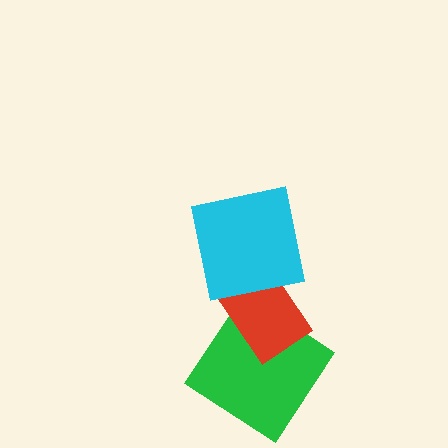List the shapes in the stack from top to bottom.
From top to bottom: the cyan square, the red rectangle, the green diamond.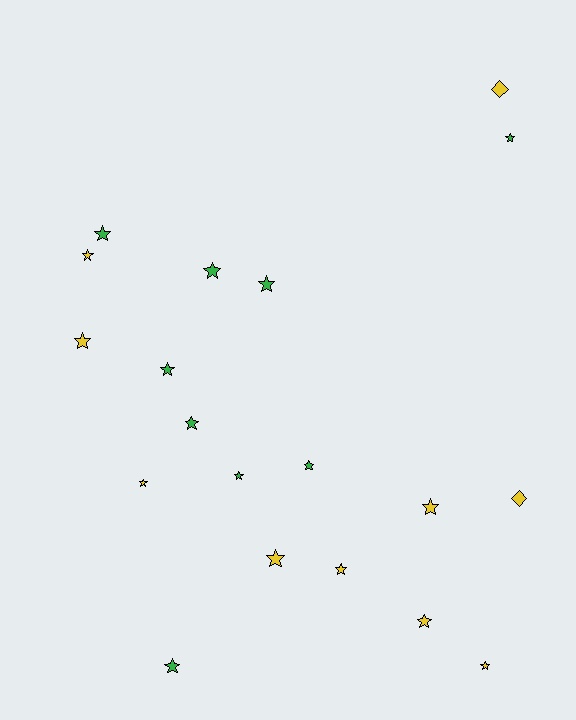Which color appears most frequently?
Yellow, with 10 objects.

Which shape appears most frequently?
Star, with 17 objects.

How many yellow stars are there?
There are 8 yellow stars.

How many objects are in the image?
There are 19 objects.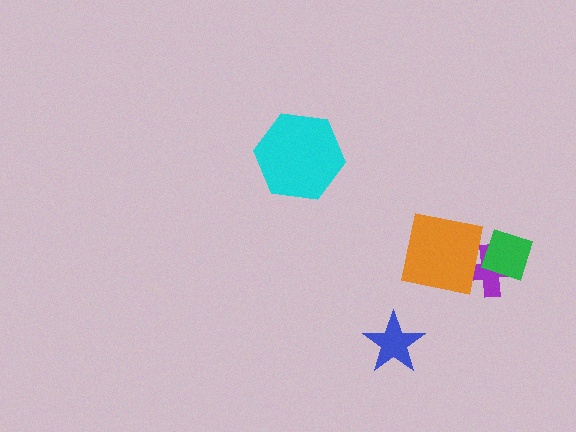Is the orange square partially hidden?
Yes, it is partially covered by another shape.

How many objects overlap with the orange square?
2 objects overlap with the orange square.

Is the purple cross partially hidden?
Yes, it is partially covered by another shape.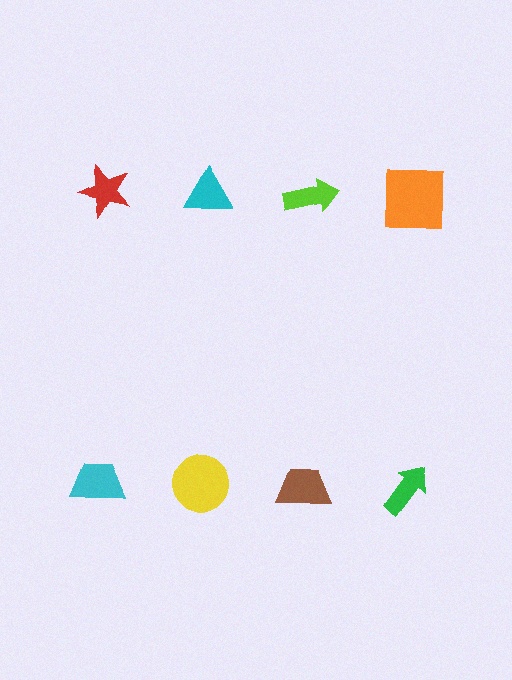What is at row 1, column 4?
An orange square.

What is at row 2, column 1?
A cyan trapezoid.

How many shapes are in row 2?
4 shapes.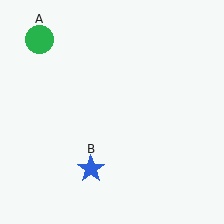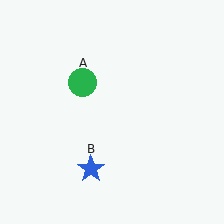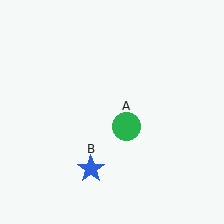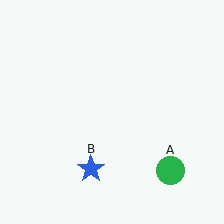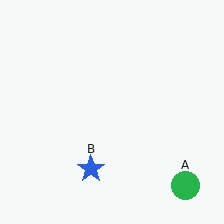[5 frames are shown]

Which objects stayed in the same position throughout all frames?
Blue star (object B) remained stationary.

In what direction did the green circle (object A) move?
The green circle (object A) moved down and to the right.